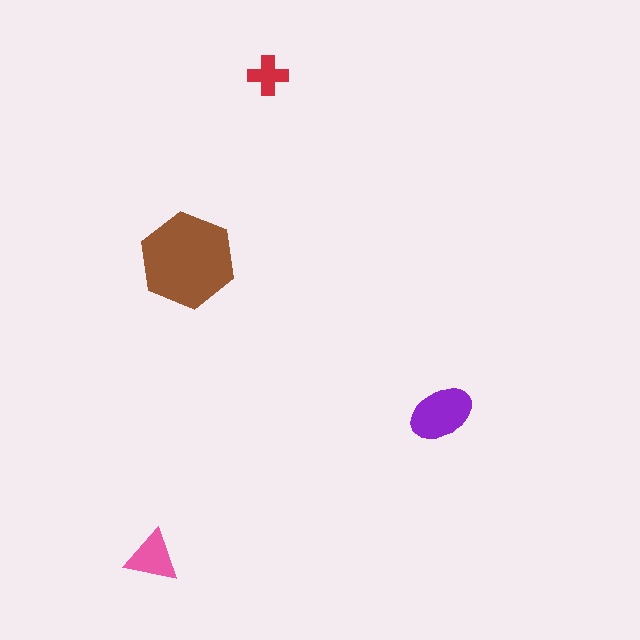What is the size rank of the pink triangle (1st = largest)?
3rd.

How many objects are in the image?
There are 4 objects in the image.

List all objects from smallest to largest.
The red cross, the pink triangle, the purple ellipse, the brown hexagon.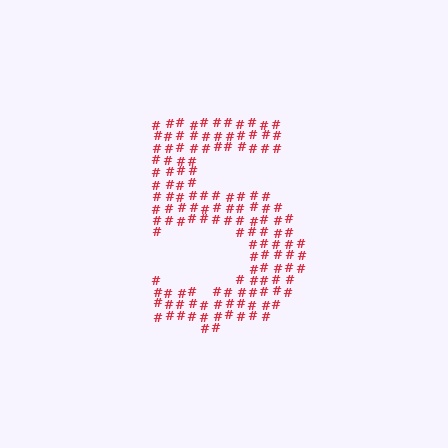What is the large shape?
The large shape is the digit 5.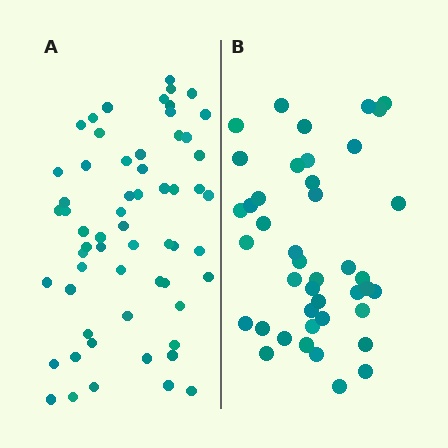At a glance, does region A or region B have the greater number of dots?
Region A (the left region) has more dots.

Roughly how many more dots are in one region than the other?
Region A has approximately 20 more dots than region B.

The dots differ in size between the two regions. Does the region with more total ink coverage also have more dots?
No. Region B has more total ink coverage because its dots are larger, but region A actually contains more individual dots. Total area can be misleading — the number of items is what matters here.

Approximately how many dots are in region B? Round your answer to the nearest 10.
About 40 dots. (The exact count is 42, which rounds to 40.)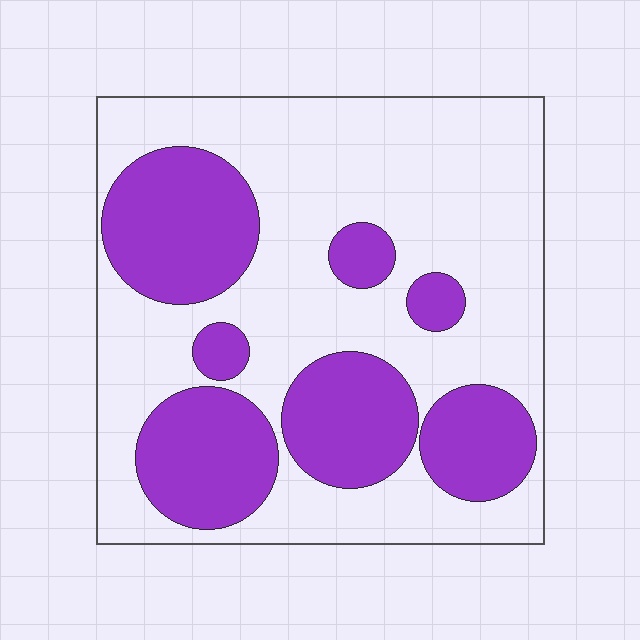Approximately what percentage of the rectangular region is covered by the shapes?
Approximately 35%.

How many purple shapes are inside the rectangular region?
7.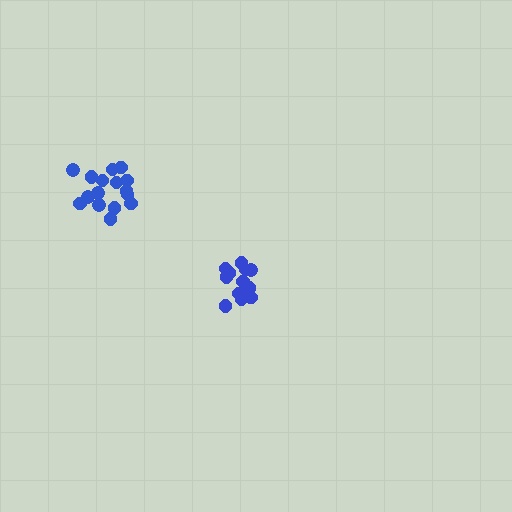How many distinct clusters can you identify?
There are 2 distinct clusters.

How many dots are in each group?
Group 1: 13 dots, Group 2: 16 dots (29 total).